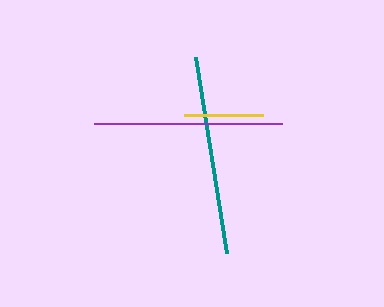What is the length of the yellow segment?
The yellow segment is approximately 79 pixels long.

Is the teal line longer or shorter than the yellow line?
The teal line is longer than the yellow line.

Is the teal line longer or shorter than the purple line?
The teal line is longer than the purple line.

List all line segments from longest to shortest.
From longest to shortest: teal, purple, yellow.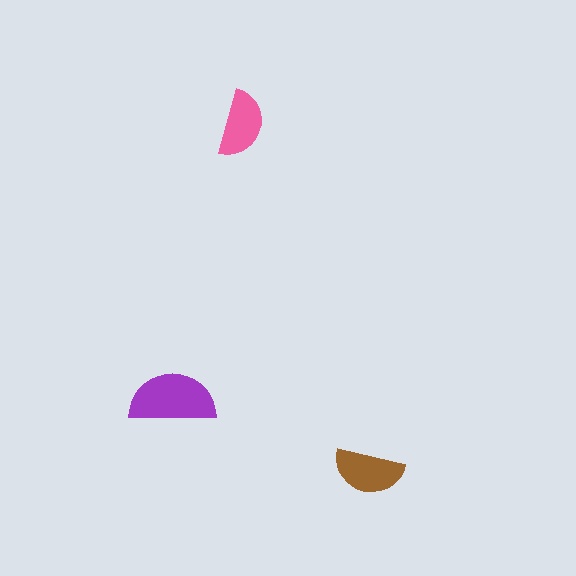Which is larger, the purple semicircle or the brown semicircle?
The purple one.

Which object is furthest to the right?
The brown semicircle is rightmost.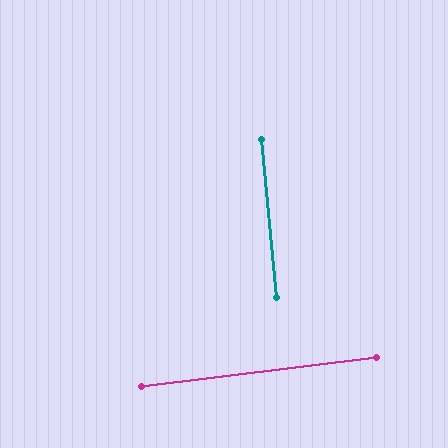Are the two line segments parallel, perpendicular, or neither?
Perpendicular — they meet at approximately 88°.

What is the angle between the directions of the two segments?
Approximately 88 degrees.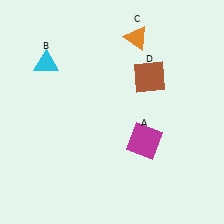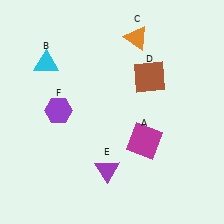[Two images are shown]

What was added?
A purple triangle (E), a purple hexagon (F) were added in Image 2.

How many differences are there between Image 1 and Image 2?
There are 2 differences between the two images.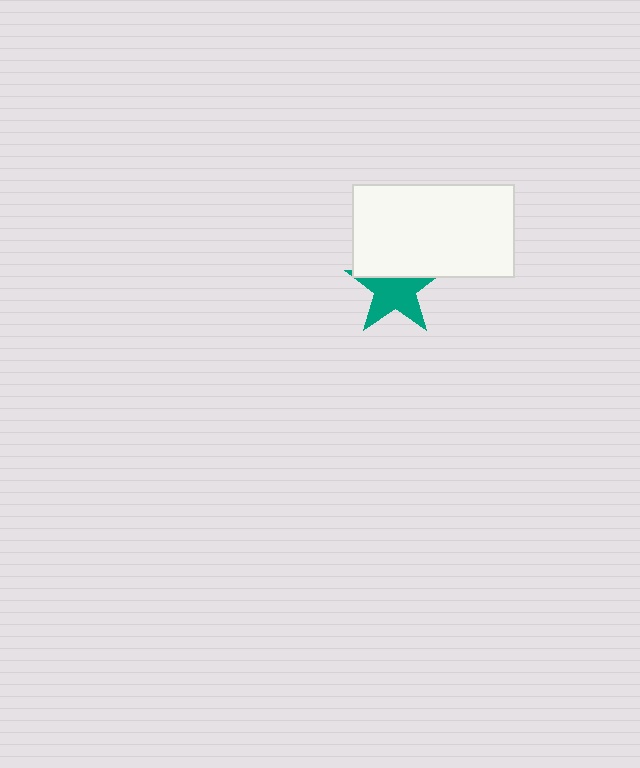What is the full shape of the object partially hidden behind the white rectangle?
The partially hidden object is a teal star.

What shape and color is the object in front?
The object in front is a white rectangle.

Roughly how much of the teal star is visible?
Most of it is visible (roughly 66%).